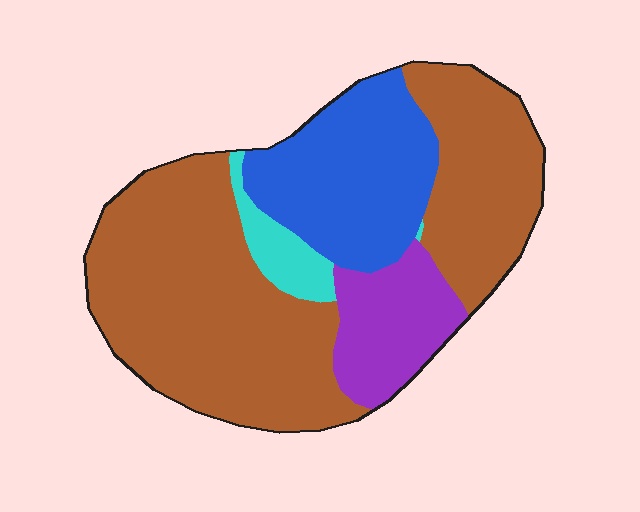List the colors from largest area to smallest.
From largest to smallest: brown, blue, purple, cyan.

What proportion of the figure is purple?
Purple covers roughly 15% of the figure.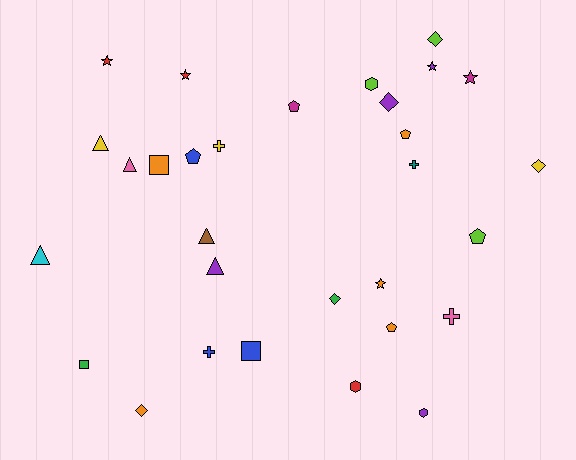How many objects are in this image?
There are 30 objects.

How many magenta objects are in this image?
There are 2 magenta objects.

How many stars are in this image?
There are 5 stars.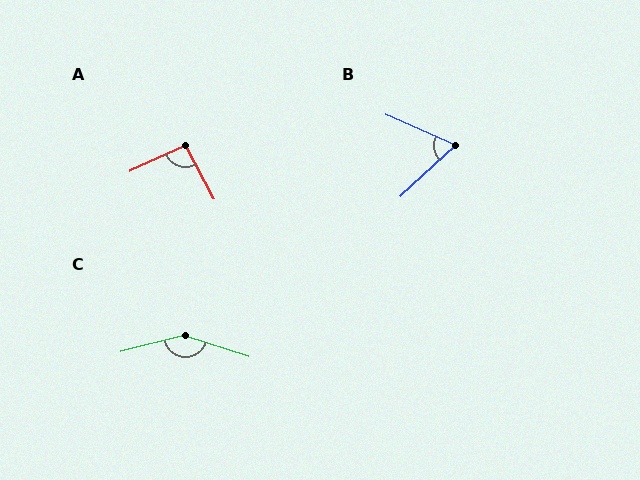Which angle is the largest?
C, at approximately 148 degrees.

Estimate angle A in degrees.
Approximately 94 degrees.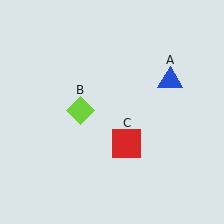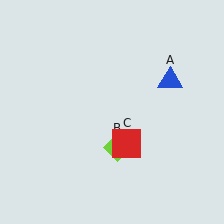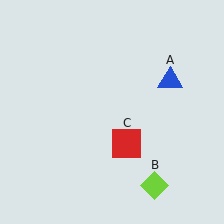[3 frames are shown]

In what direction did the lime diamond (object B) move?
The lime diamond (object B) moved down and to the right.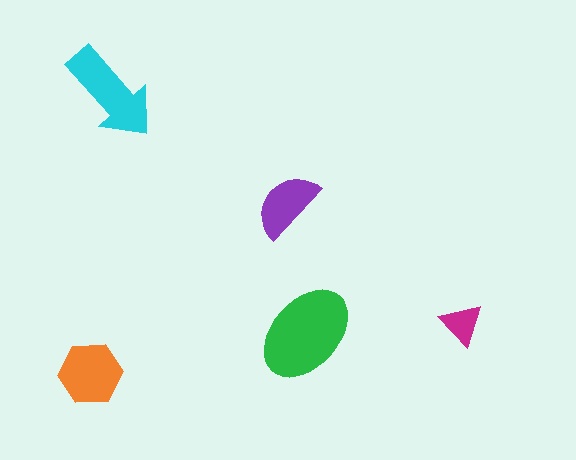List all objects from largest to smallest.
The green ellipse, the cyan arrow, the orange hexagon, the purple semicircle, the magenta triangle.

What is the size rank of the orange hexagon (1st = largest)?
3rd.